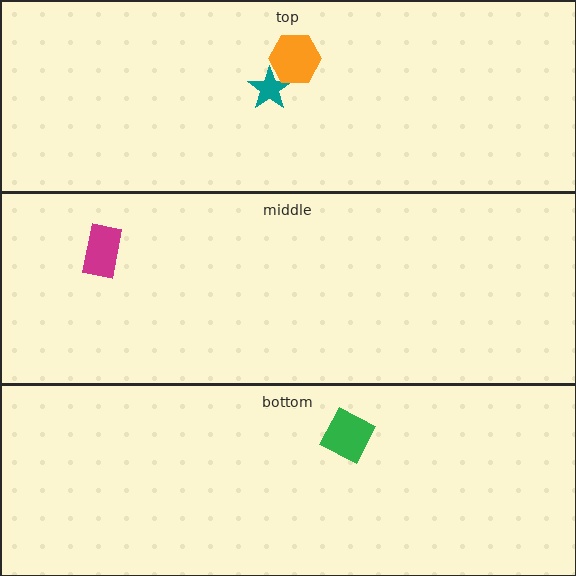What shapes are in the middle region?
The magenta rectangle.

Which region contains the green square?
The bottom region.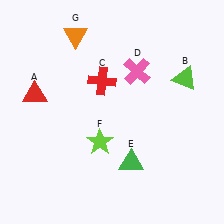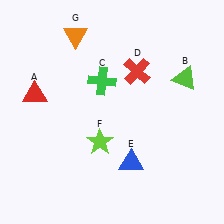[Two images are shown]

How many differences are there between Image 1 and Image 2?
There are 3 differences between the two images.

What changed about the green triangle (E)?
In Image 1, E is green. In Image 2, it changed to blue.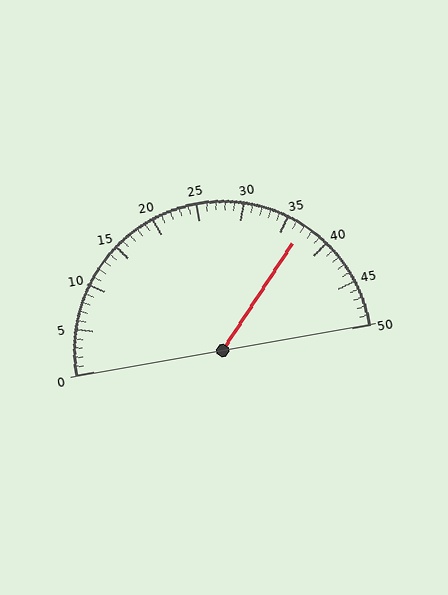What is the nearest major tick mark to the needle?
The nearest major tick mark is 35.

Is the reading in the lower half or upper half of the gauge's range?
The reading is in the upper half of the range (0 to 50).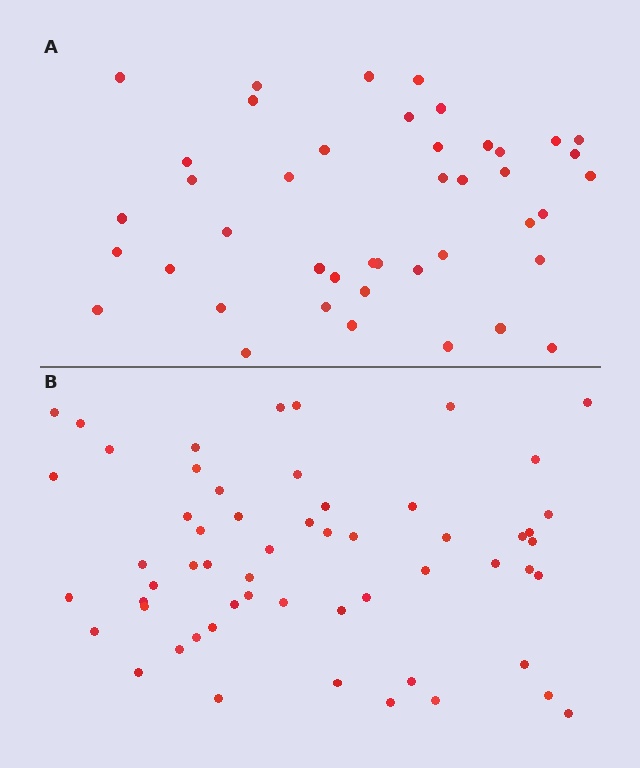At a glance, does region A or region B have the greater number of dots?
Region B (the bottom region) has more dots.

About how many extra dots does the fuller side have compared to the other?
Region B has approximately 15 more dots than region A.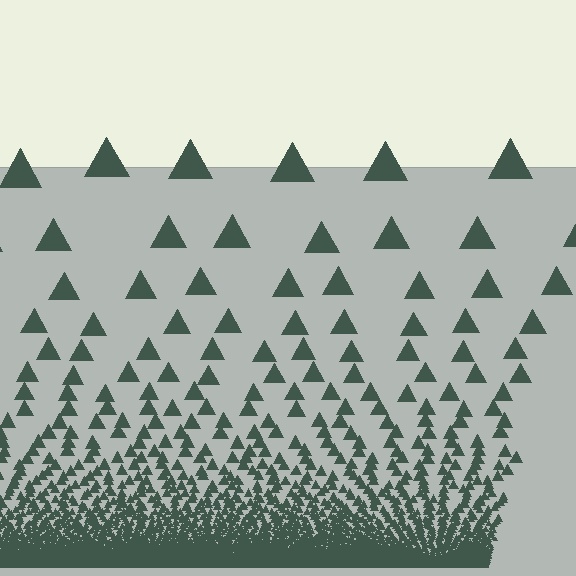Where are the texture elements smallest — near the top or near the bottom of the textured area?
Near the bottom.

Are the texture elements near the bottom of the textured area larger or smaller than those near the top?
Smaller. The gradient is inverted — elements near the bottom are smaller and denser.